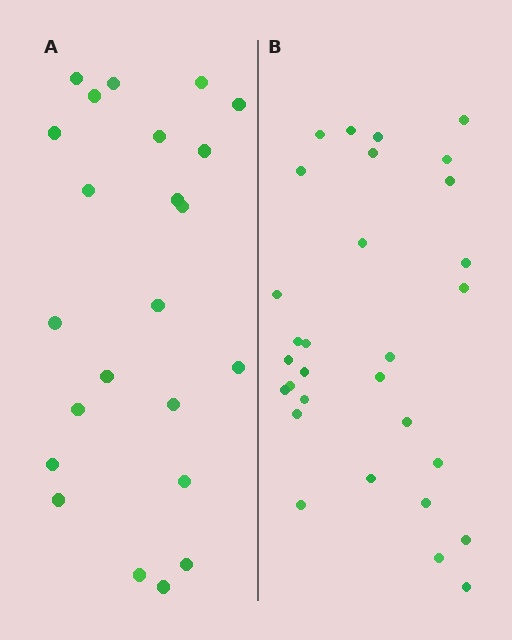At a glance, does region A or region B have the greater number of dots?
Region B (the right region) has more dots.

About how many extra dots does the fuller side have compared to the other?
Region B has roughly 8 or so more dots than region A.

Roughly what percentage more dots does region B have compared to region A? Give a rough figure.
About 30% more.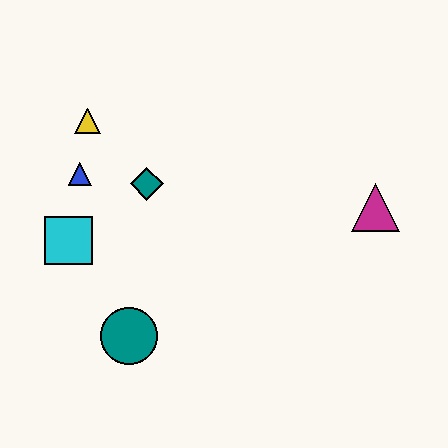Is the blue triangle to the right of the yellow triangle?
No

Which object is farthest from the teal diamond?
The magenta triangle is farthest from the teal diamond.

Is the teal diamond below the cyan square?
No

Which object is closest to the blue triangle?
The yellow triangle is closest to the blue triangle.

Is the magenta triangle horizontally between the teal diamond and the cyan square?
No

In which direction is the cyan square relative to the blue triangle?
The cyan square is below the blue triangle.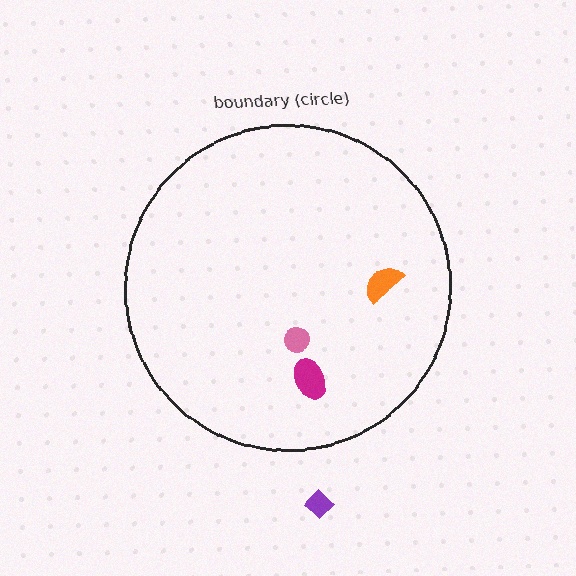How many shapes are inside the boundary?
3 inside, 1 outside.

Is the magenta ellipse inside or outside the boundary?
Inside.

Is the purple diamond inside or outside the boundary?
Outside.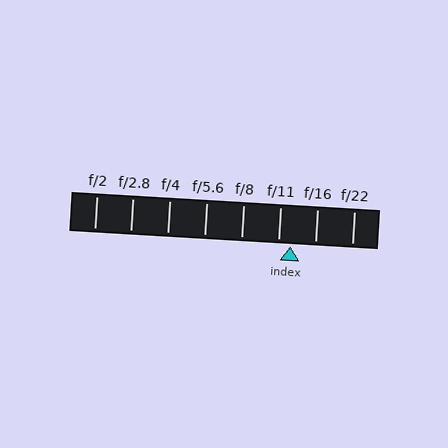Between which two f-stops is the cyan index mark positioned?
The index mark is between f/11 and f/16.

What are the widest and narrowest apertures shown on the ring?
The widest aperture shown is f/2 and the narrowest is f/22.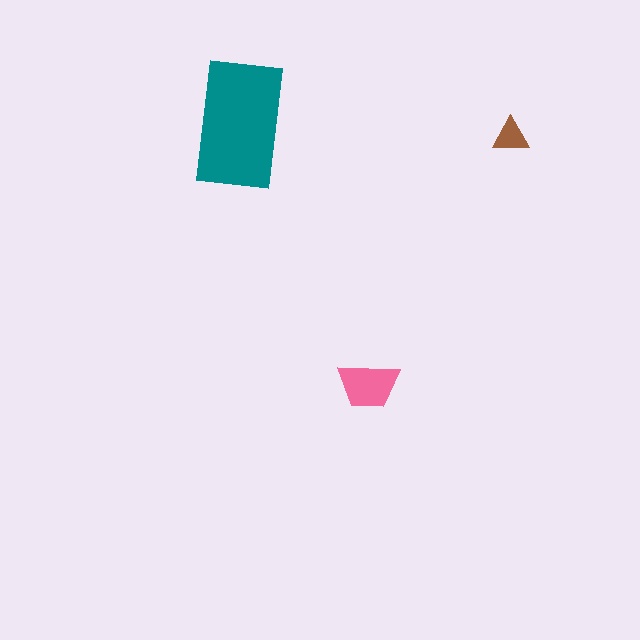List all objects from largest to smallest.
The teal rectangle, the pink trapezoid, the brown triangle.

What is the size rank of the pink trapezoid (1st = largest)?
2nd.